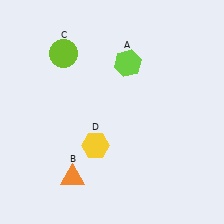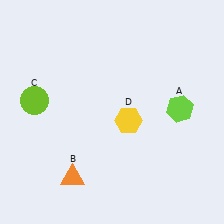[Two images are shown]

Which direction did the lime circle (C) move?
The lime circle (C) moved down.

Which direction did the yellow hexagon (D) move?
The yellow hexagon (D) moved right.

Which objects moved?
The objects that moved are: the lime hexagon (A), the lime circle (C), the yellow hexagon (D).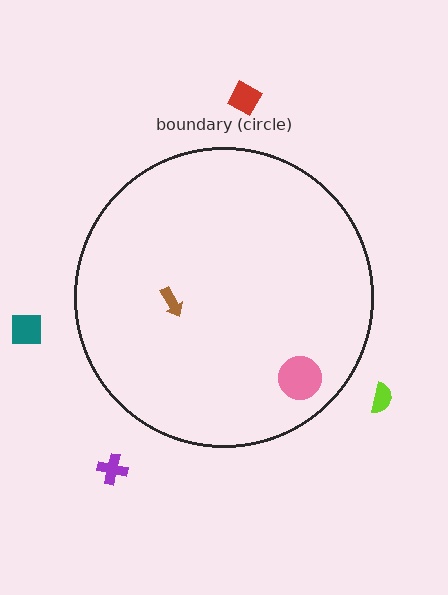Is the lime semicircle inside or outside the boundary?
Outside.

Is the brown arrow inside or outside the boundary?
Inside.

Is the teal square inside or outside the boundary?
Outside.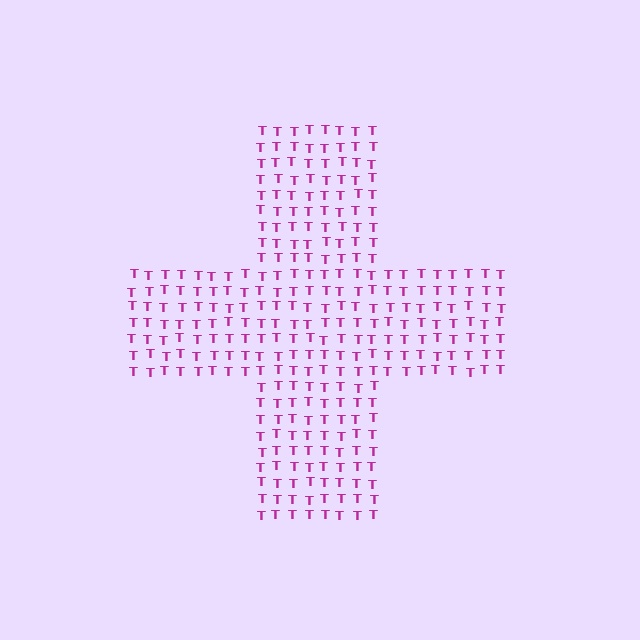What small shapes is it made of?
It is made of small letter T's.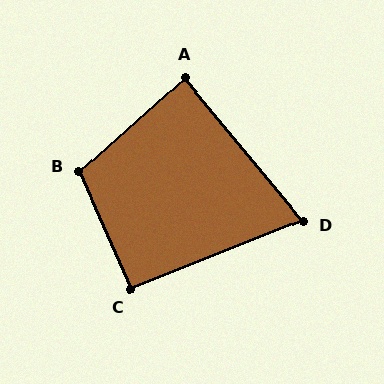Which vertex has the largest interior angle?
B, at approximately 108 degrees.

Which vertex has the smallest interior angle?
D, at approximately 72 degrees.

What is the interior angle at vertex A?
Approximately 88 degrees (approximately right).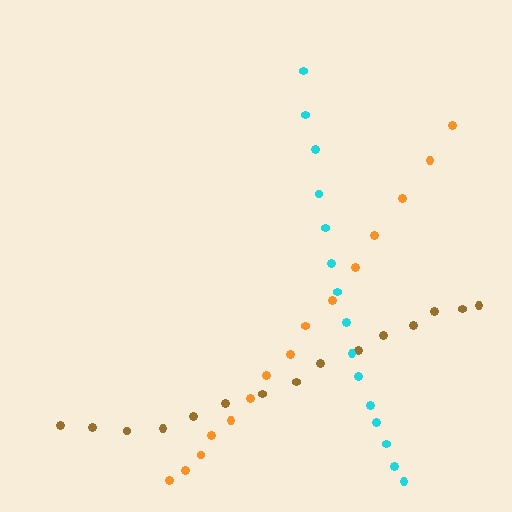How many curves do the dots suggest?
There are 3 distinct paths.